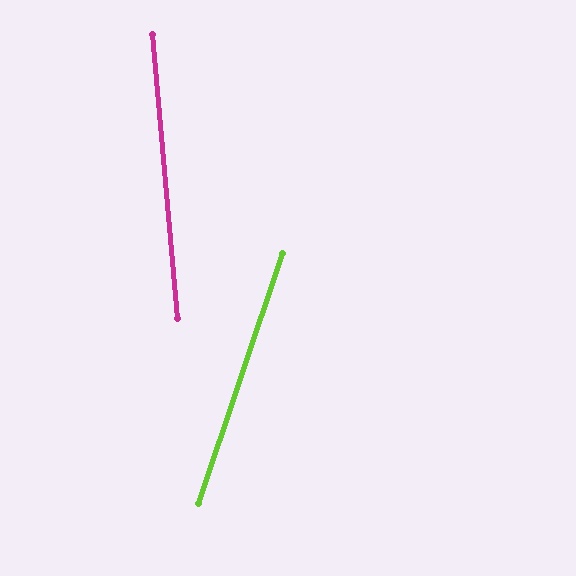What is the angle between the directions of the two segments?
Approximately 24 degrees.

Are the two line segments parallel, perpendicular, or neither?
Neither parallel nor perpendicular — they differ by about 24°.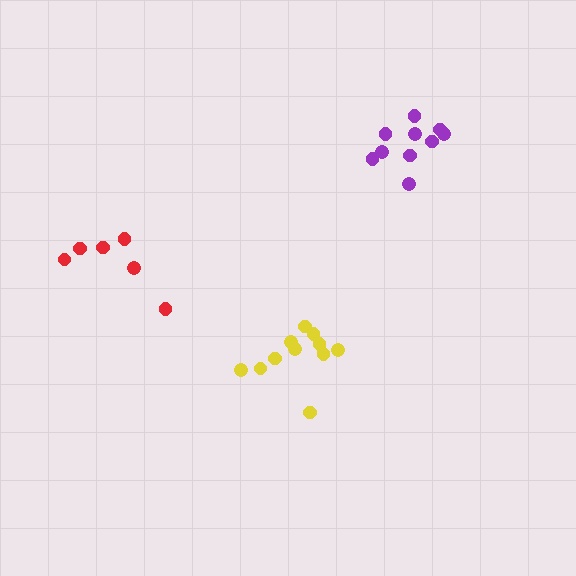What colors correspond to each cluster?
The clusters are colored: red, purple, yellow.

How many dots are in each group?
Group 1: 6 dots, Group 2: 10 dots, Group 3: 11 dots (27 total).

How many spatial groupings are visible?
There are 3 spatial groupings.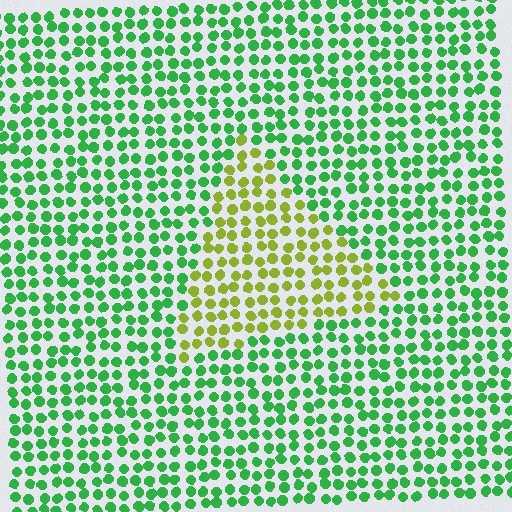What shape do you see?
I see a triangle.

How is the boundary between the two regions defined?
The boundary is defined purely by a slight shift in hue (about 53 degrees). Spacing, size, and orientation are identical on both sides.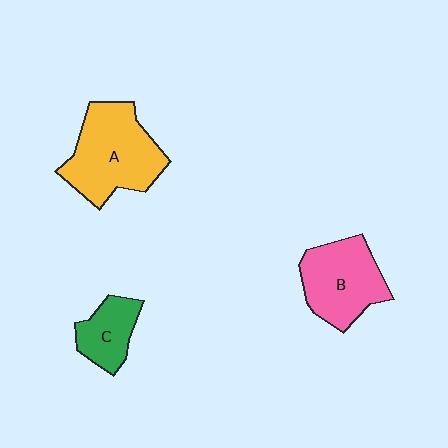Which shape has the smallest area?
Shape C (green).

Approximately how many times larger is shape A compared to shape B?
Approximately 1.2 times.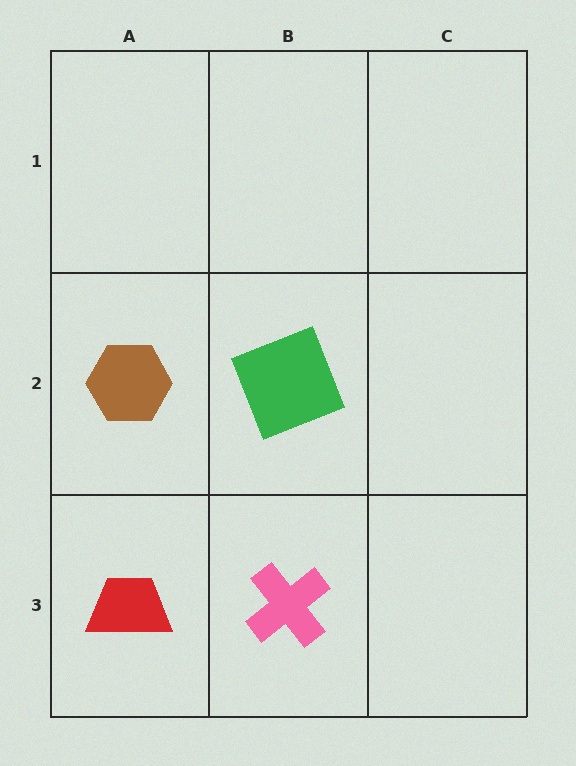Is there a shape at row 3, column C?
No, that cell is empty.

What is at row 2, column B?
A green square.